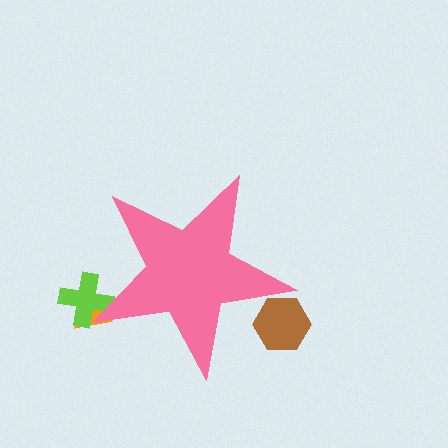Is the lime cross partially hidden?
Yes, the lime cross is partially hidden behind the pink star.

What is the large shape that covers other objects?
A pink star.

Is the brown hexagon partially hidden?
Yes, the brown hexagon is partially hidden behind the pink star.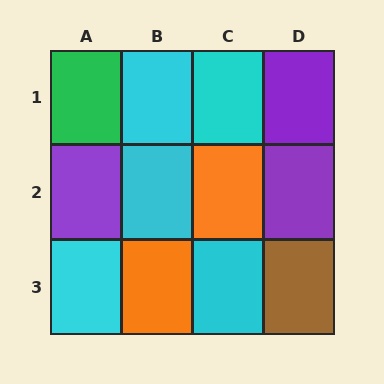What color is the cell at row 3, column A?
Cyan.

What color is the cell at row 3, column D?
Brown.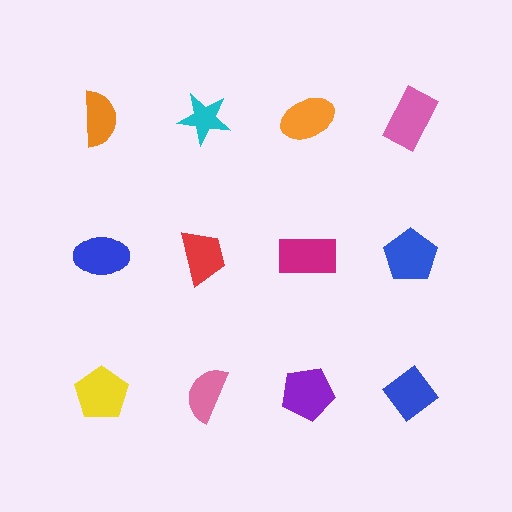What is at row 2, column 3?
A magenta rectangle.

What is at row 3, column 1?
A yellow pentagon.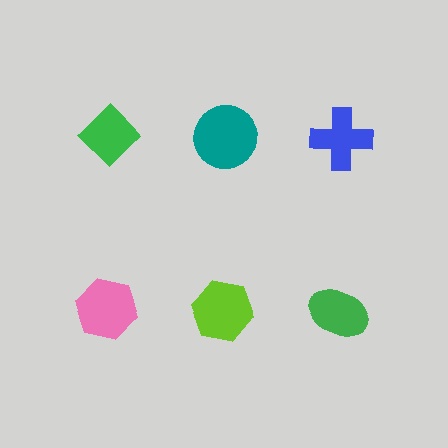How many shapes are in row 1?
3 shapes.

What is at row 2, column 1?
A pink hexagon.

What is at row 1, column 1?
A green diamond.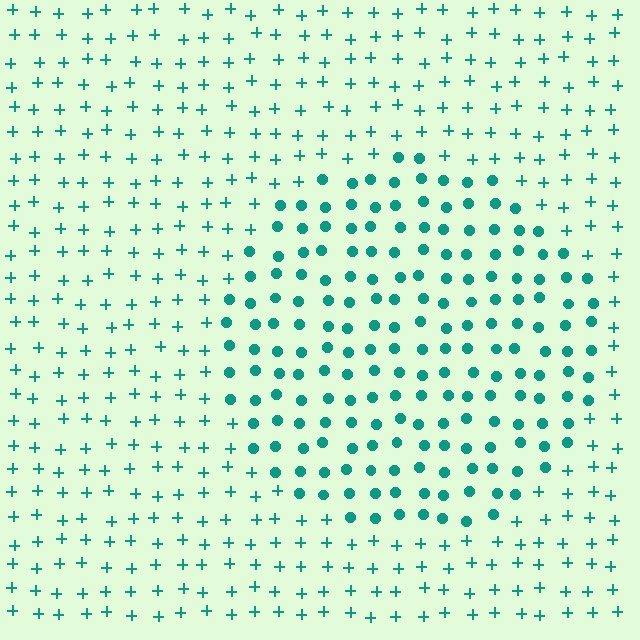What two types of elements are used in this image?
The image uses circles inside the circle region and plus signs outside it.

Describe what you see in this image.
The image is filled with small teal elements arranged in a uniform grid. A circle-shaped region contains circles, while the surrounding area contains plus signs. The boundary is defined purely by the change in element shape.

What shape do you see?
I see a circle.